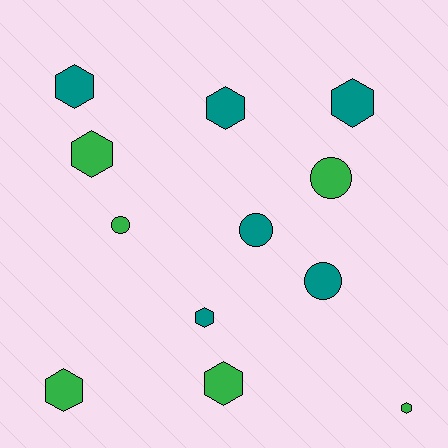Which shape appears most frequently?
Hexagon, with 8 objects.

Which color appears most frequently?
Green, with 6 objects.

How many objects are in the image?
There are 12 objects.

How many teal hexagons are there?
There are 4 teal hexagons.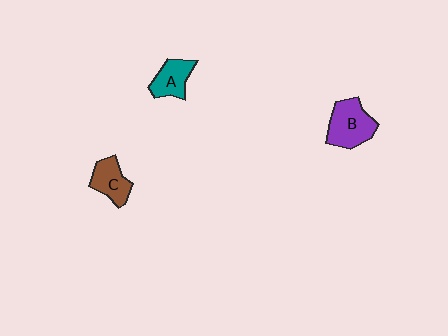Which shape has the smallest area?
Shape A (teal).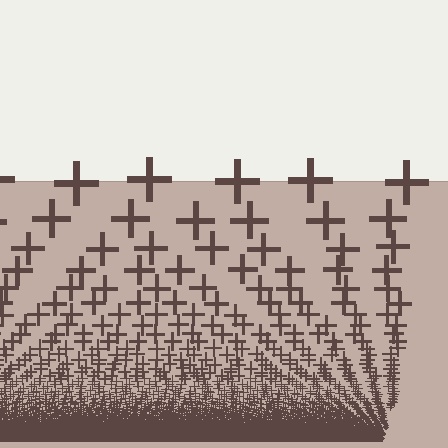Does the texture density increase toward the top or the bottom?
Density increases toward the bottom.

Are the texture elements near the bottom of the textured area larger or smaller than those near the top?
Smaller. The gradient is inverted — elements near the bottom are smaller and denser.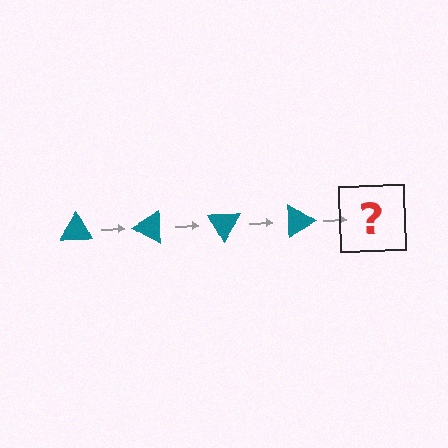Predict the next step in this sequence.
The next step is a teal triangle rotated 120 degrees.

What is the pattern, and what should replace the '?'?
The pattern is that the triangle rotates 30 degrees each step. The '?' should be a teal triangle rotated 120 degrees.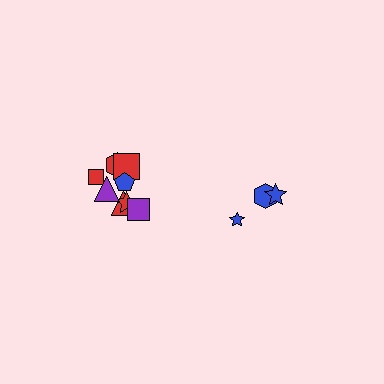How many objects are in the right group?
There are 3 objects.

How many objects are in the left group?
There are 8 objects.